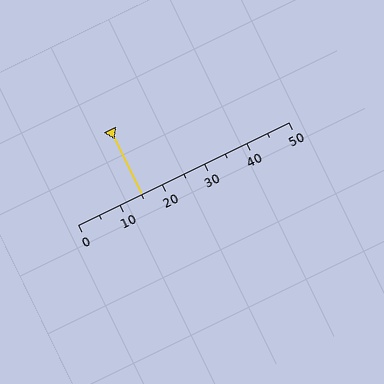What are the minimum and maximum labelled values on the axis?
The axis runs from 0 to 50.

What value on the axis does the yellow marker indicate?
The marker indicates approximately 15.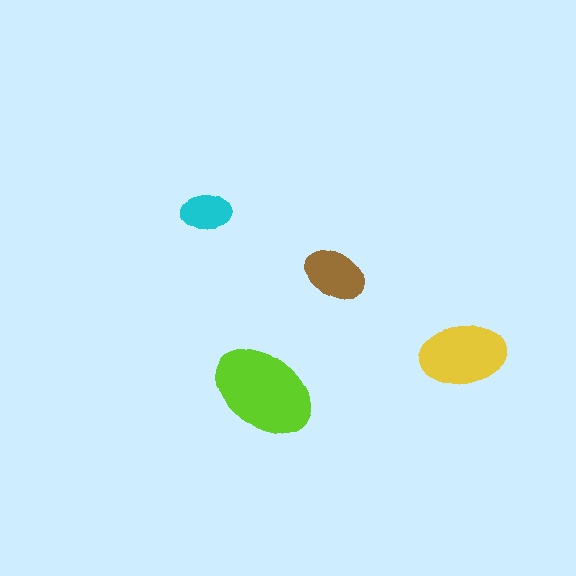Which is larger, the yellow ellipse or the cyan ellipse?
The yellow one.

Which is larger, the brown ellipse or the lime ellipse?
The lime one.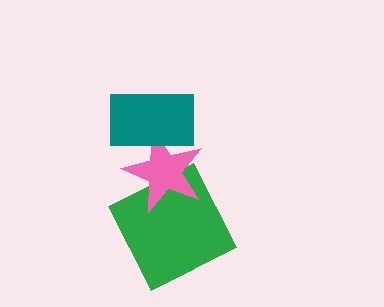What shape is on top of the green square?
The pink star is on top of the green square.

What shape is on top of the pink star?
The teal rectangle is on top of the pink star.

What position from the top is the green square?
The green square is 3rd from the top.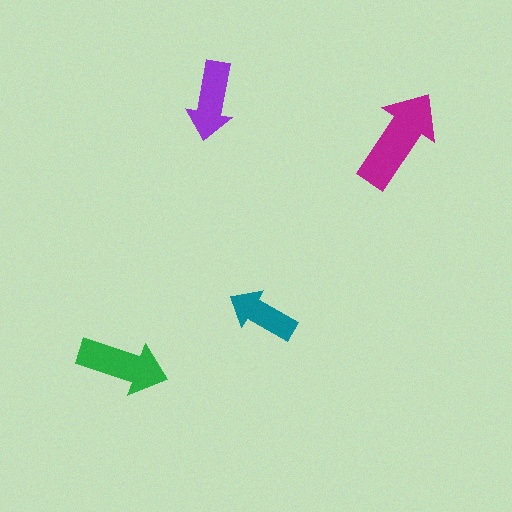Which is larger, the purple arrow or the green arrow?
The green one.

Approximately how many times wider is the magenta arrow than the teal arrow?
About 1.5 times wider.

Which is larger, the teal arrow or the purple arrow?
The purple one.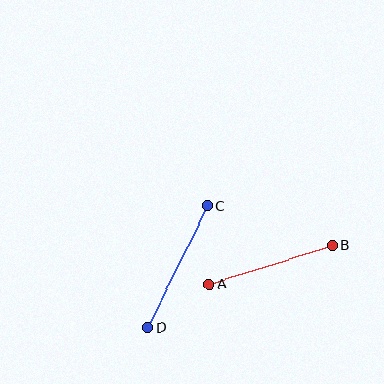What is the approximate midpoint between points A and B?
The midpoint is at approximately (271, 265) pixels.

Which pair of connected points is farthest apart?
Points C and D are farthest apart.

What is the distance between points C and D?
The distance is approximately 136 pixels.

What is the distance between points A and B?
The distance is approximately 129 pixels.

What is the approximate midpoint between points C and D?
The midpoint is at approximately (178, 267) pixels.